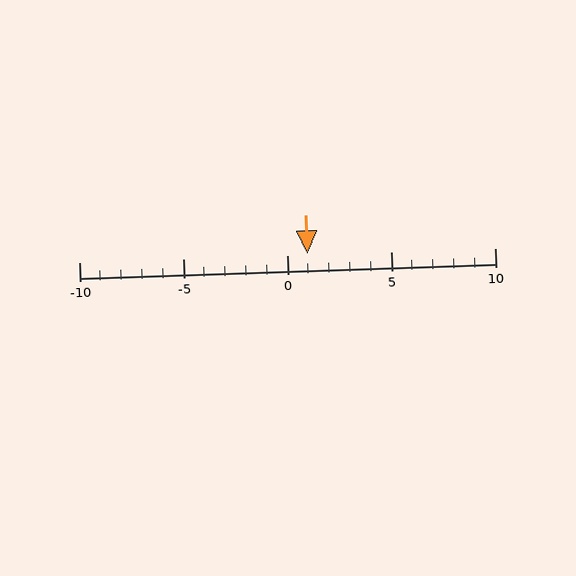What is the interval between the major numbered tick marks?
The major tick marks are spaced 5 units apart.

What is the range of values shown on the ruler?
The ruler shows values from -10 to 10.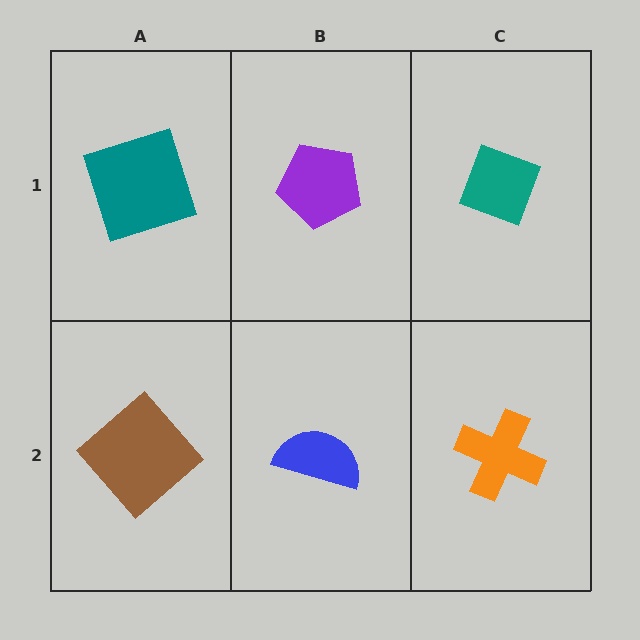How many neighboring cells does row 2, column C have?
2.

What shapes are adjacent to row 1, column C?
An orange cross (row 2, column C), a purple pentagon (row 1, column B).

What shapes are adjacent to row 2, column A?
A teal square (row 1, column A), a blue semicircle (row 2, column B).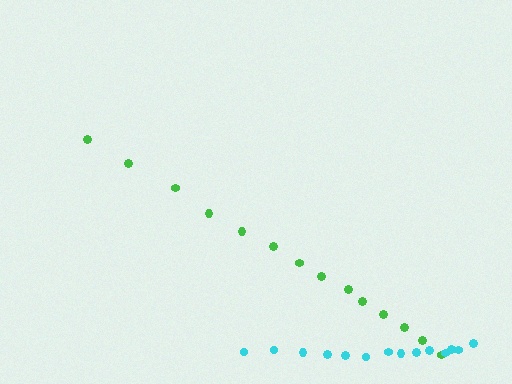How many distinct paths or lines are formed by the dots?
There are 2 distinct paths.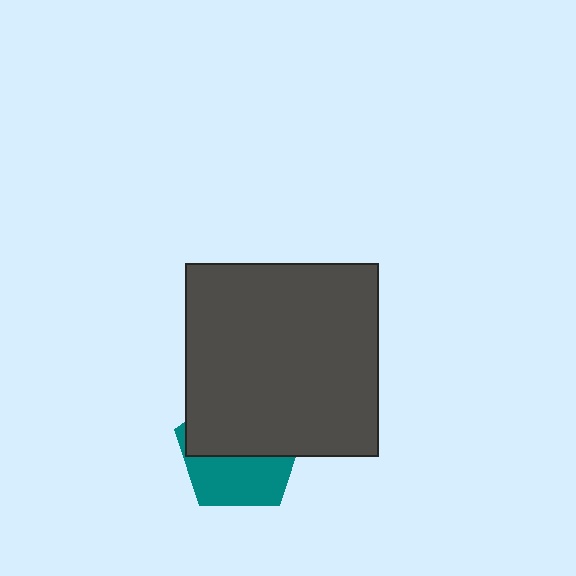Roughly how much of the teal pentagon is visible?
A small part of it is visible (roughly 44%).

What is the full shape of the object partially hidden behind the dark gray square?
The partially hidden object is a teal pentagon.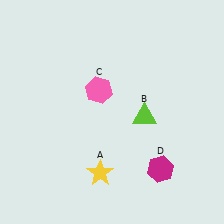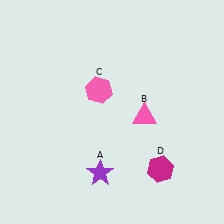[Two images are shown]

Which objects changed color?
A changed from yellow to purple. B changed from lime to pink.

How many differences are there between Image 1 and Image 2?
There are 2 differences between the two images.